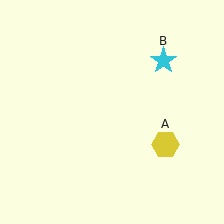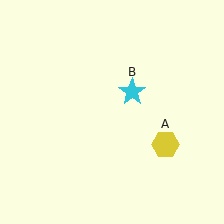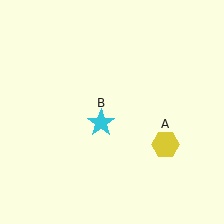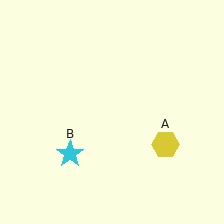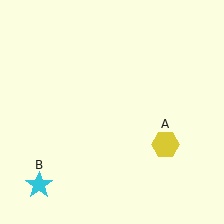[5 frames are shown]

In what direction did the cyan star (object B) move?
The cyan star (object B) moved down and to the left.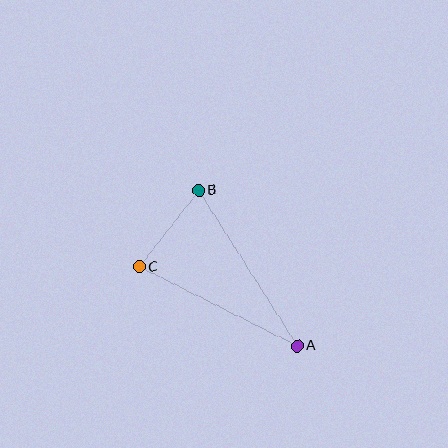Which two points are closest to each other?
Points B and C are closest to each other.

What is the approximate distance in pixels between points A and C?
The distance between A and C is approximately 176 pixels.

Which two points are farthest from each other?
Points A and B are farthest from each other.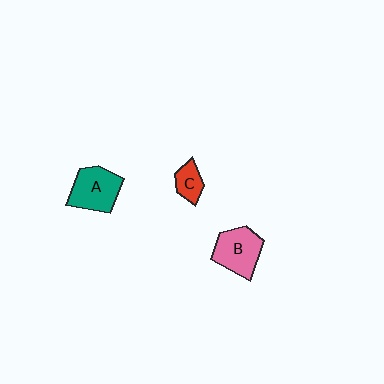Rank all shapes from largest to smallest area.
From largest to smallest: A (teal), B (pink), C (red).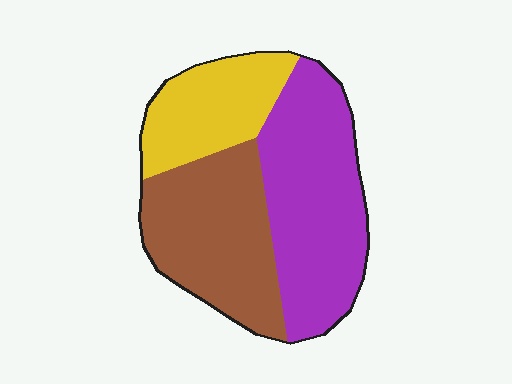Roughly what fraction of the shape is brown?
Brown takes up about one third (1/3) of the shape.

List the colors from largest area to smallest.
From largest to smallest: purple, brown, yellow.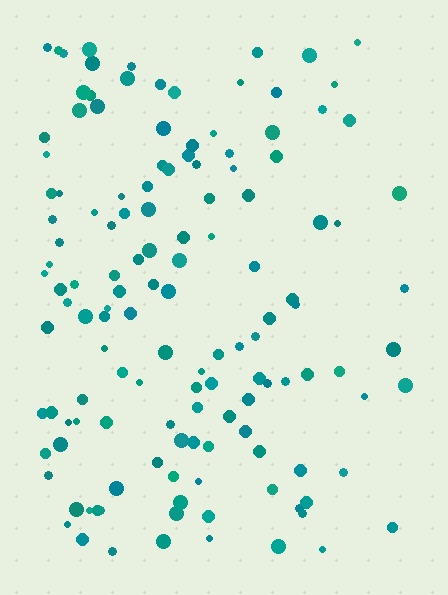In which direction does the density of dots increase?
From right to left, with the left side densest.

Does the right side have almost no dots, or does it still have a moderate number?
Still a moderate number, just noticeably fewer than the left.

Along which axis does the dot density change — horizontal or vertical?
Horizontal.